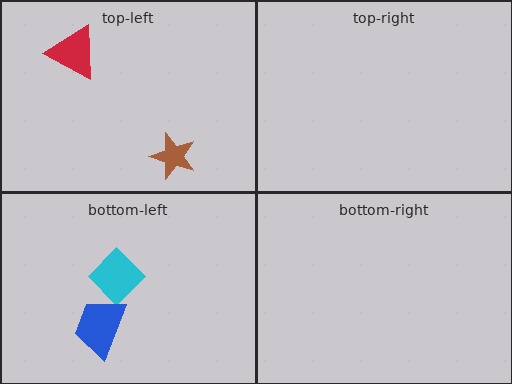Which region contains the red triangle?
The top-left region.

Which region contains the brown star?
The top-left region.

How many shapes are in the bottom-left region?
2.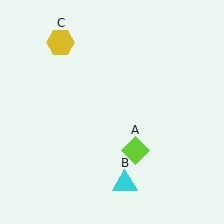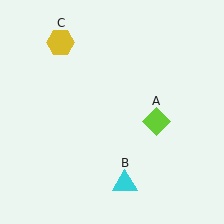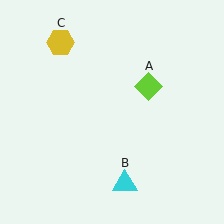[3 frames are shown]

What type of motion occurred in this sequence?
The lime diamond (object A) rotated counterclockwise around the center of the scene.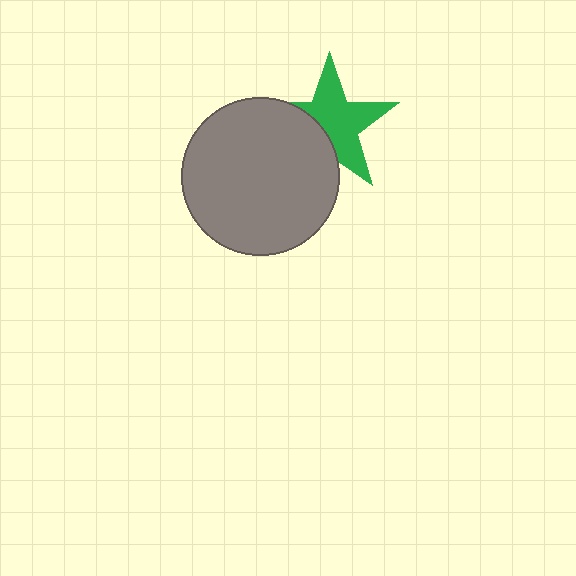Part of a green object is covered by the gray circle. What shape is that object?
It is a star.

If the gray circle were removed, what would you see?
You would see the complete green star.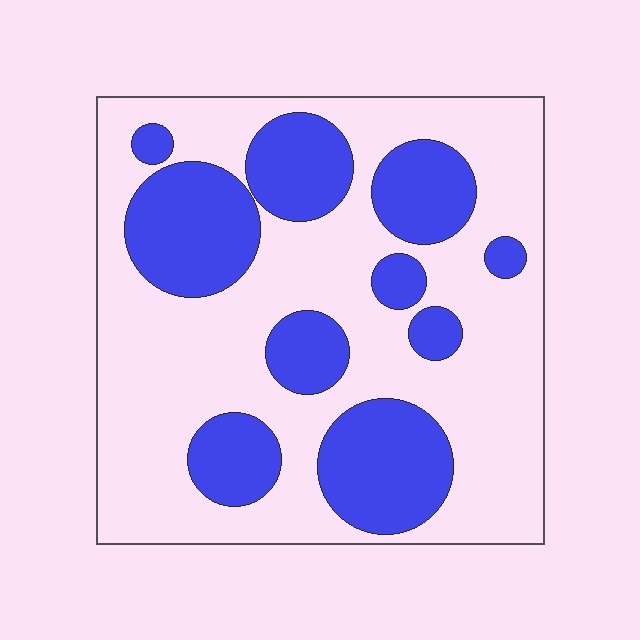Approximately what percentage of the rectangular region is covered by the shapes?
Approximately 35%.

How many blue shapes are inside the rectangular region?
10.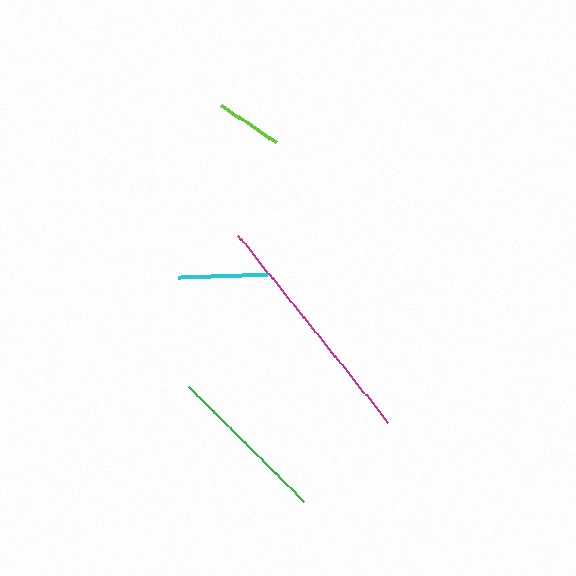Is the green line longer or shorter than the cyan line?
The green line is longer than the cyan line.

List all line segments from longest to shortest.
From longest to shortest: magenta, green, cyan, lime.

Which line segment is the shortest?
The lime line is the shortest at approximately 67 pixels.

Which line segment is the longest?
The magenta line is the longest at approximately 239 pixels.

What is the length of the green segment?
The green segment is approximately 162 pixels long.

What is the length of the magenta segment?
The magenta segment is approximately 239 pixels long.